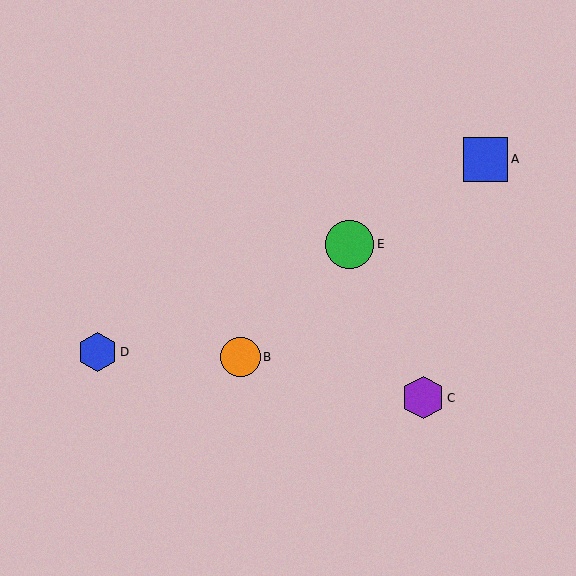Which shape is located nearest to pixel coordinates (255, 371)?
The orange circle (labeled B) at (241, 357) is nearest to that location.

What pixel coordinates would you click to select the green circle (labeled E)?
Click at (350, 244) to select the green circle E.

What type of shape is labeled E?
Shape E is a green circle.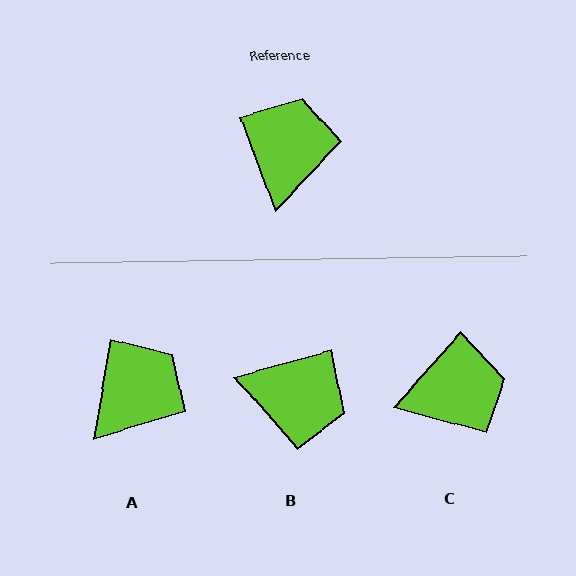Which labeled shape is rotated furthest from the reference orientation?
B, about 95 degrees away.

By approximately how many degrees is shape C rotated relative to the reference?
Approximately 62 degrees clockwise.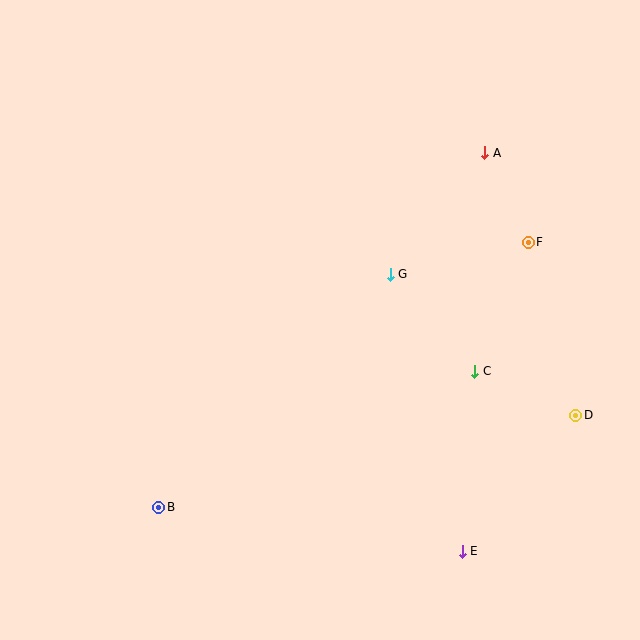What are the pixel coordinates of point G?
Point G is at (390, 274).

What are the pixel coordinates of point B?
Point B is at (159, 507).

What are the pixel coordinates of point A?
Point A is at (485, 153).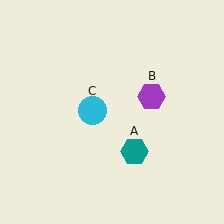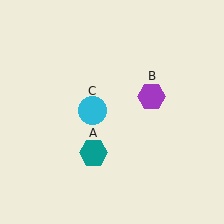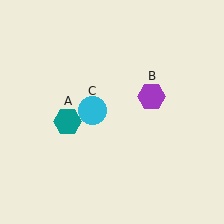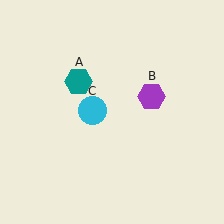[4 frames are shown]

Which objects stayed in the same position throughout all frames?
Purple hexagon (object B) and cyan circle (object C) remained stationary.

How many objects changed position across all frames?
1 object changed position: teal hexagon (object A).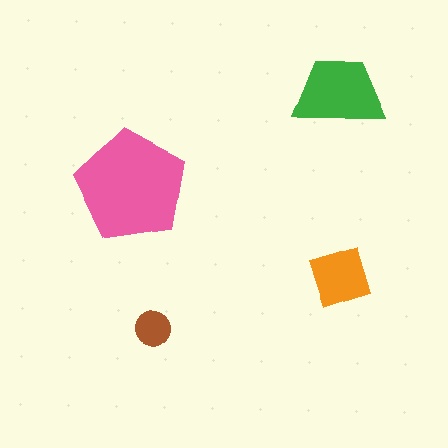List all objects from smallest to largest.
The brown circle, the orange square, the green trapezoid, the pink pentagon.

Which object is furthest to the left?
The pink pentagon is leftmost.